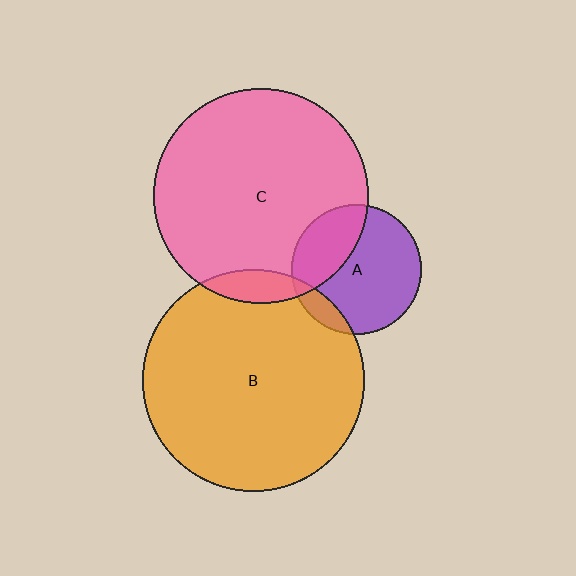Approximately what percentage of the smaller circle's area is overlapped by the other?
Approximately 10%.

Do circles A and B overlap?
Yes.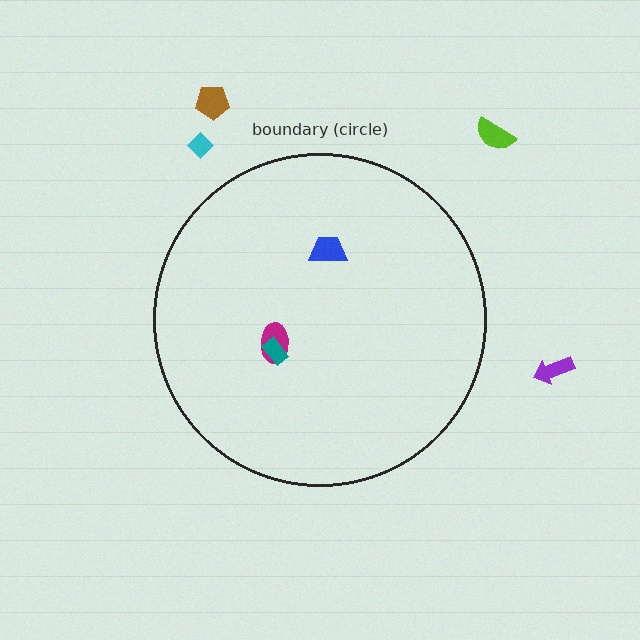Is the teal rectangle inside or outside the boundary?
Inside.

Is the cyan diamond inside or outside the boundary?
Outside.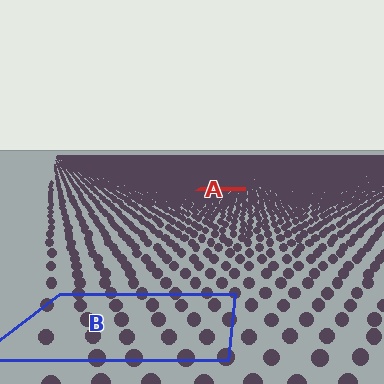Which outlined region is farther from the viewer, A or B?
Region A is farther from the viewer — the texture elements inside it appear smaller and more densely packed.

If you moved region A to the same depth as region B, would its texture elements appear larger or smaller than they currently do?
They would appear larger. At a closer depth, the same texture elements are projected at a bigger on-screen size.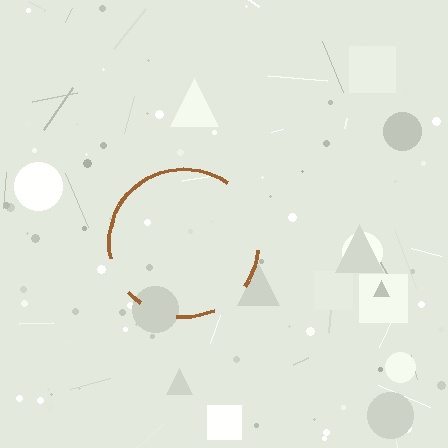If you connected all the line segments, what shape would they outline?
They would outline a circle.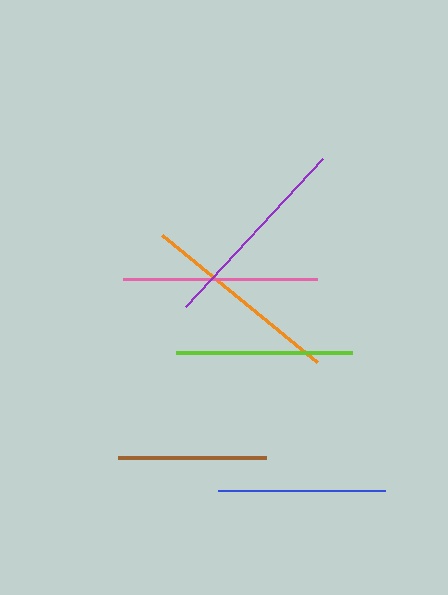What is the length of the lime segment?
The lime segment is approximately 176 pixels long.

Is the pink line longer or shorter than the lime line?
The pink line is longer than the lime line.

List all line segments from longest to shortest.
From longest to shortest: purple, orange, pink, lime, blue, brown.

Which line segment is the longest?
The purple line is the longest at approximately 202 pixels.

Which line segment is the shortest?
The brown line is the shortest at approximately 148 pixels.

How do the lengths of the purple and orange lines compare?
The purple and orange lines are approximately the same length.